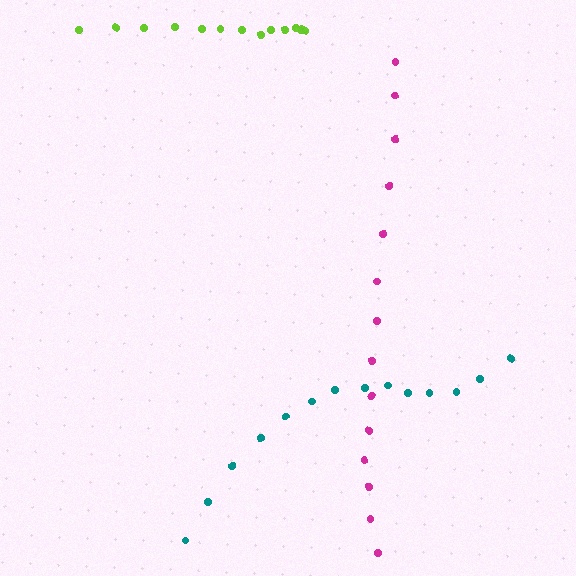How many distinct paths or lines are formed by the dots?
There are 3 distinct paths.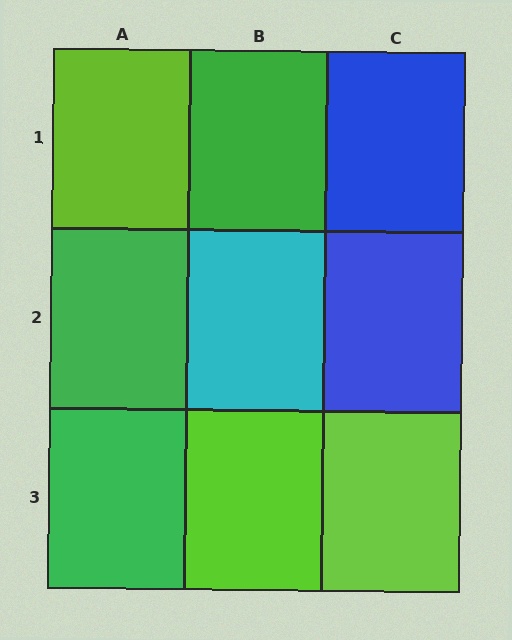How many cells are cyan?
1 cell is cyan.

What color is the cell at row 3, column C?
Lime.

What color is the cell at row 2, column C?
Blue.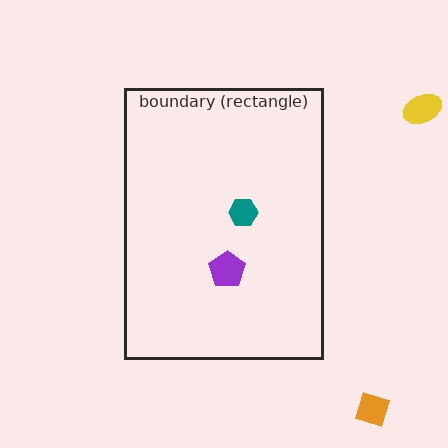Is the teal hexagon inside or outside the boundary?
Inside.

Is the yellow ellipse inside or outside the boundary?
Outside.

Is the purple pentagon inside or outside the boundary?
Inside.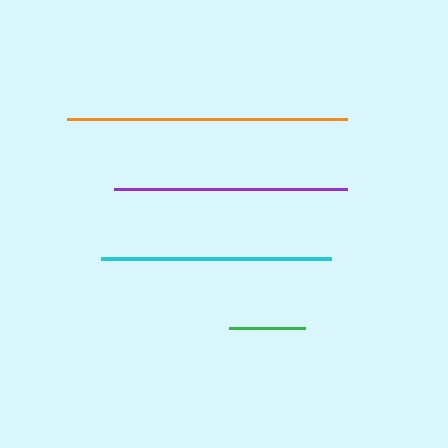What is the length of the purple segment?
The purple segment is approximately 233 pixels long.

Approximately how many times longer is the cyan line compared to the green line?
The cyan line is approximately 3.0 times the length of the green line.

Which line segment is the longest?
The orange line is the longest at approximately 280 pixels.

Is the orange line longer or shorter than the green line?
The orange line is longer than the green line.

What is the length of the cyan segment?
The cyan segment is approximately 230 pixels long.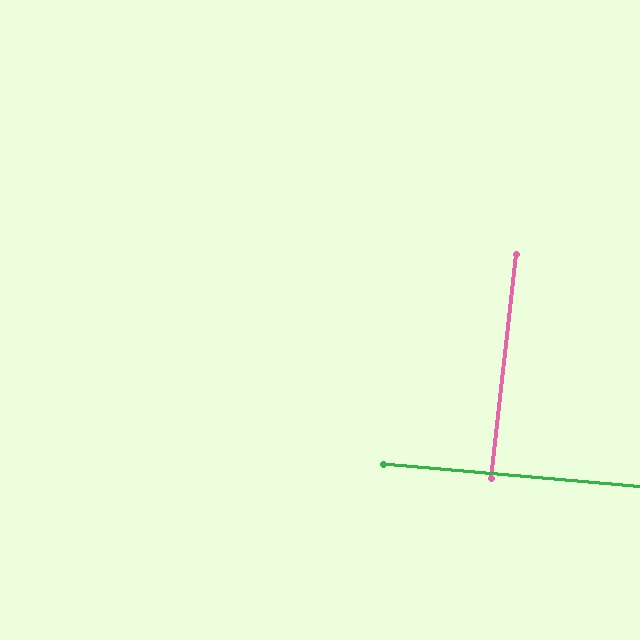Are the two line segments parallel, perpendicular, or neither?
Perpendicular — they meet at approximately 89°.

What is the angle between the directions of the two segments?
Approximately 89 degrees.